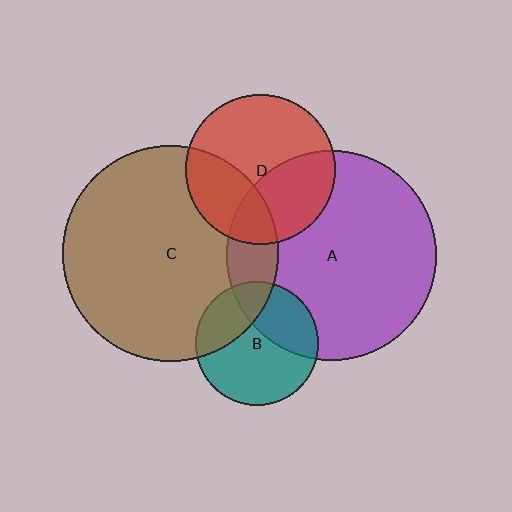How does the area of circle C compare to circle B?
Approximately 3.1 times.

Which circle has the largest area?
Circle C (brown).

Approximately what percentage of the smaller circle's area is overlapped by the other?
Approximately 15%.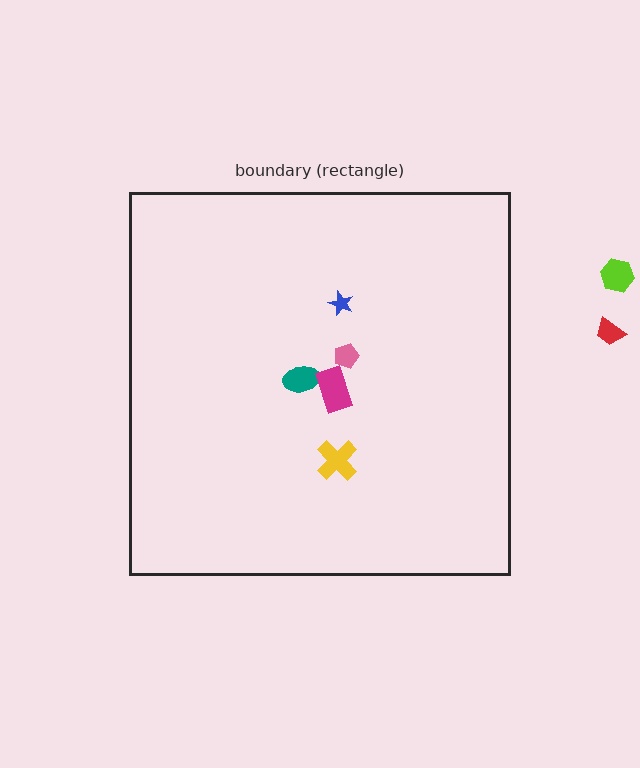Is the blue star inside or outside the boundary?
Inside.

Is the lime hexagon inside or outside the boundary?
Outside.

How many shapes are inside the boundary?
5 inside, 2 outside.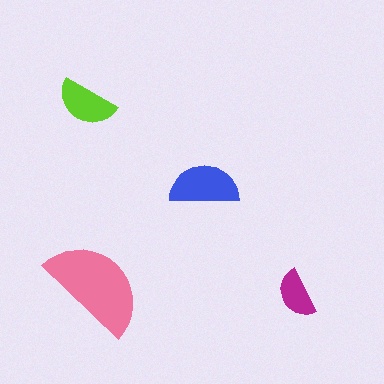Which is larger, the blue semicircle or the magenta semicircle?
The blue one.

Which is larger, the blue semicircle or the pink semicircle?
The pink one.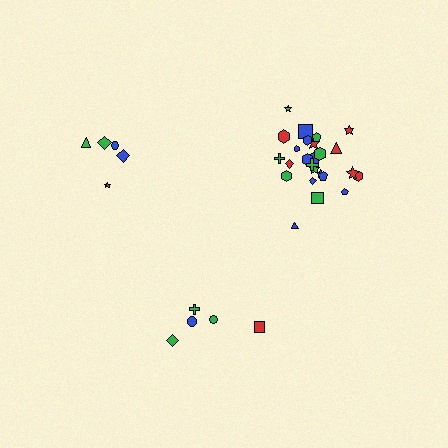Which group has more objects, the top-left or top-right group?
The top-right group.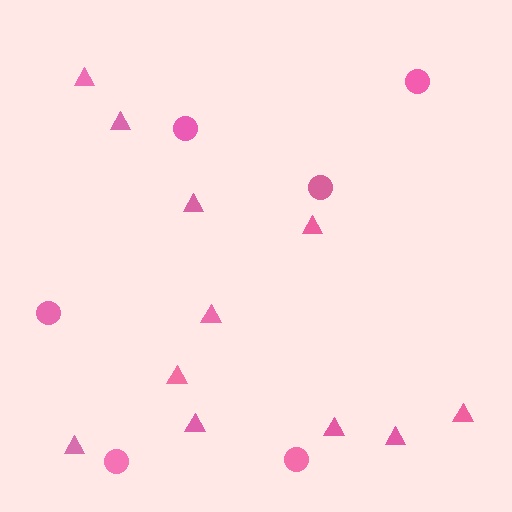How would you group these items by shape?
There are 2 groups: one group of circles (6) and one group of triangles (11).